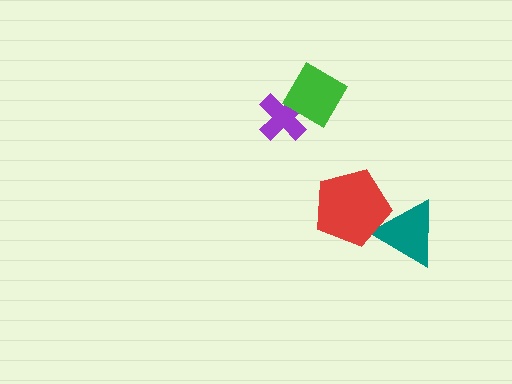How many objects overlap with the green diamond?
1 object overlaps with the green diamond.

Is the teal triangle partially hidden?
Yes, it is partially covered by another shape.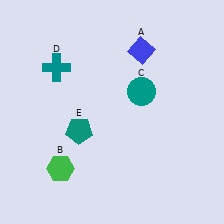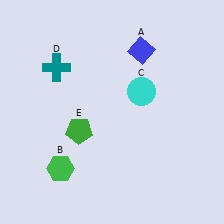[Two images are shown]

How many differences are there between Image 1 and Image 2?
There are 2 differences between the two images.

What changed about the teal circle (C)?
In Image 1, C is teal. In Image 2, it changed to cyan.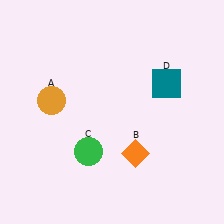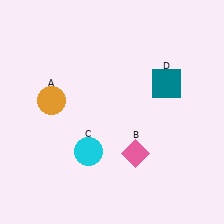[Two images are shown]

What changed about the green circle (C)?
In Image 1, C is green. In Image 2, it changed to cyan.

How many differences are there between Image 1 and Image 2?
There are 2 differences between the two images.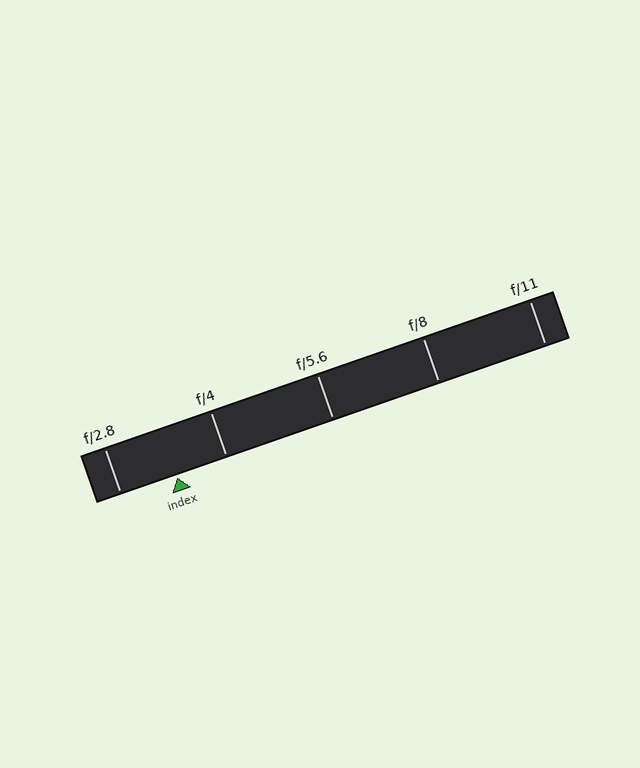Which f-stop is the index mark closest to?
The index mark is closest to f/4.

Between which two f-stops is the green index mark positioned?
The index mark is between f/2.8 and f/4.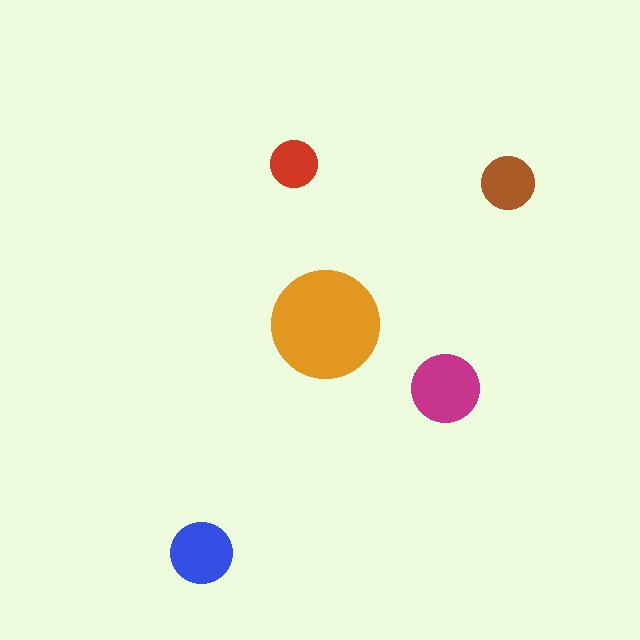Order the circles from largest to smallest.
the orange one, the magenta one, the blue one, the brown one, the red one.